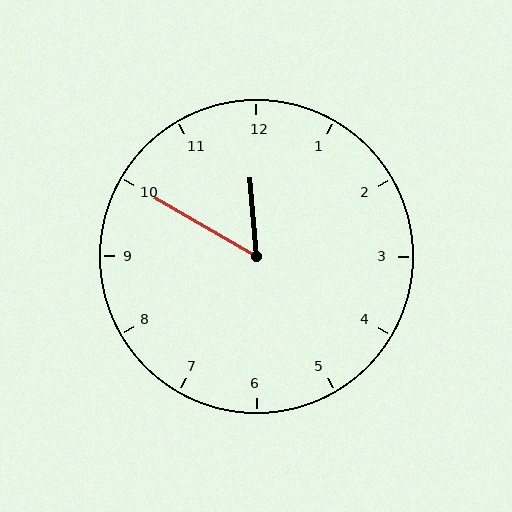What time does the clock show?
11:50.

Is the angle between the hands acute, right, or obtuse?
It is acute.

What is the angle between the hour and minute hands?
Approximately 55 degrees.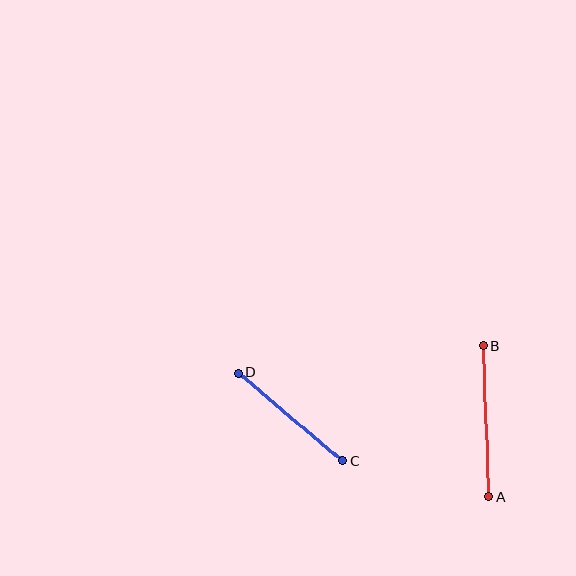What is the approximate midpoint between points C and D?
The midpoint is at approximately (290, 417) pixels.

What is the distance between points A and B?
The distance is approximately 151 pixels.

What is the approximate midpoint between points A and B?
The midpoint is at approximately (486, 421) pixels.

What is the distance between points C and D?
The distance is approximately 137 pixels.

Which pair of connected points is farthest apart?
Points A and B are farthest apart.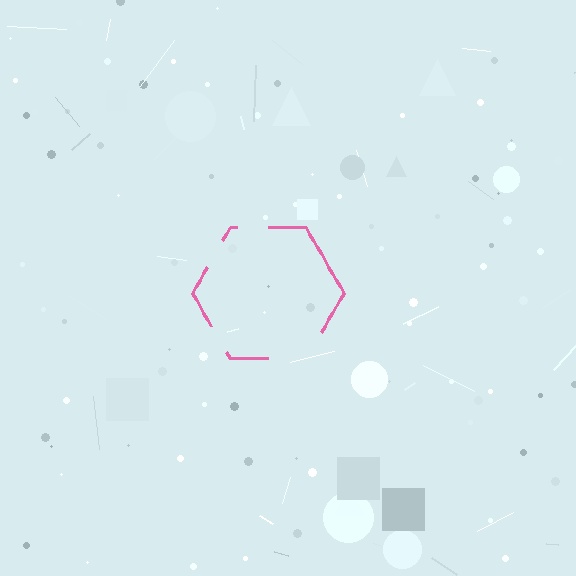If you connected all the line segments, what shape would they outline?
They would outline a hexagon.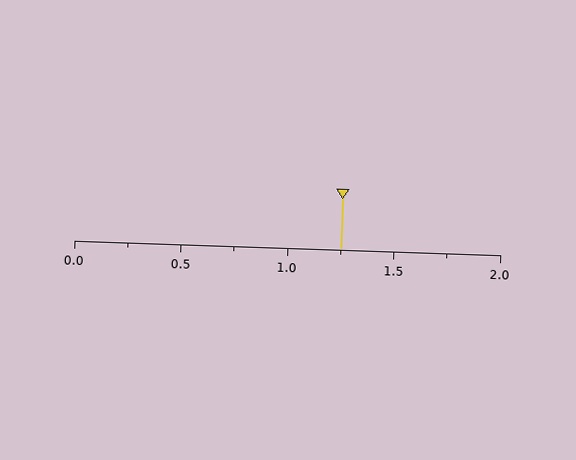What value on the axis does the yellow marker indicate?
The marker indicates approximately 1.25.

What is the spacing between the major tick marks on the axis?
The major ticks are spaced 0.5 apart.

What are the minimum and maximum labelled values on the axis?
The axis runs from 0.0 to 2.0.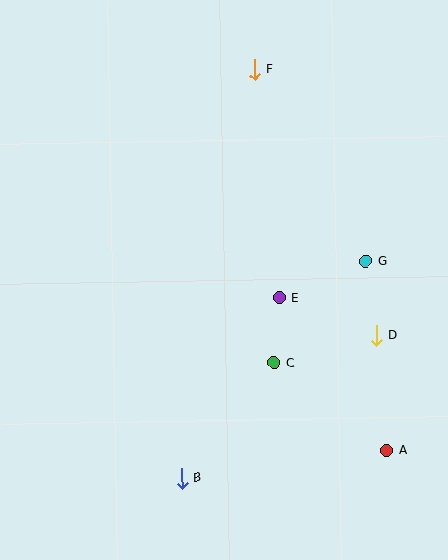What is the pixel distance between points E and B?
The distance between E and B is 205 pixels.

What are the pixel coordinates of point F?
Point F is at (255, 70).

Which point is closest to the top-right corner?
Point F is closest to the top-right corner.